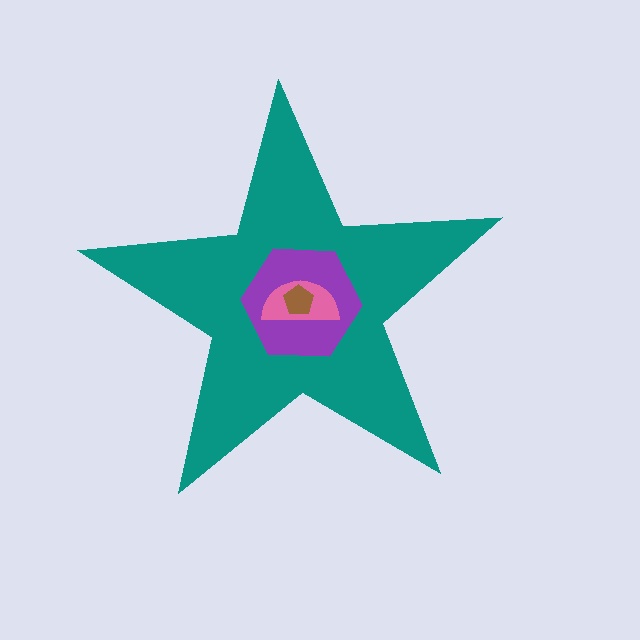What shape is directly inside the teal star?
The purple hexagon.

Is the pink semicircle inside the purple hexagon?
Yes.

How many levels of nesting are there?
4.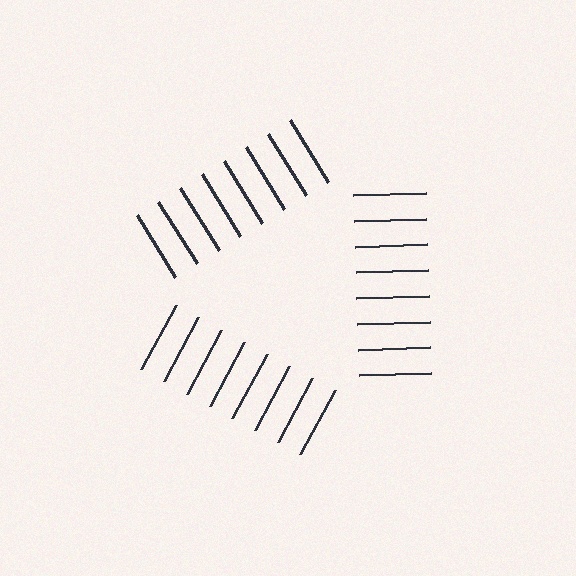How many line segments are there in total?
24 — 8 along each of the 3 edges.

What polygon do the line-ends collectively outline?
An illusory triangle — the line segments terminate on its edges but no continuous stroke is drawn.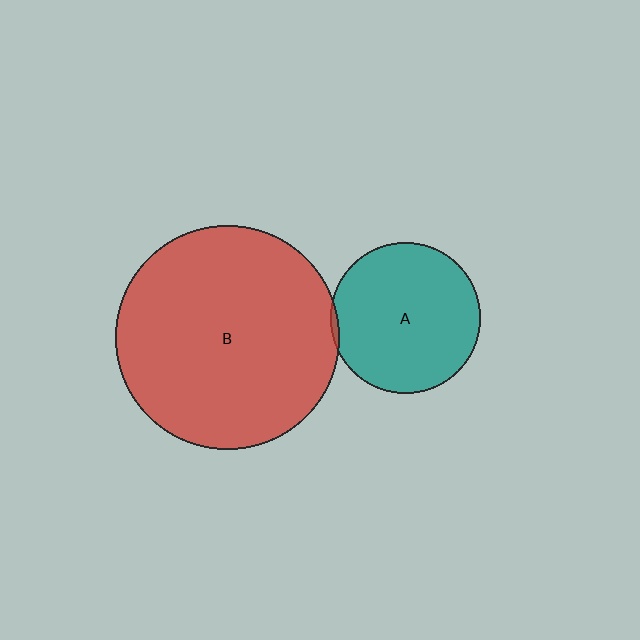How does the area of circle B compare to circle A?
Approximately 2.2 times.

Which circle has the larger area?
Circle B (red).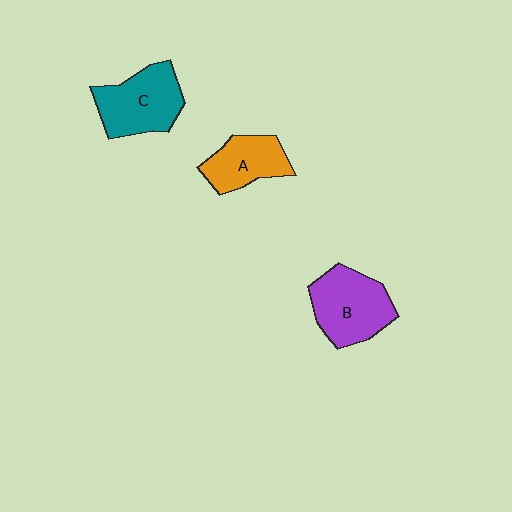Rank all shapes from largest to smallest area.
From largest to smallest: B (purple), C (teal), A (orange).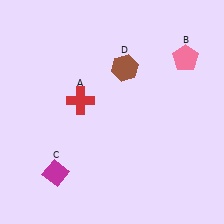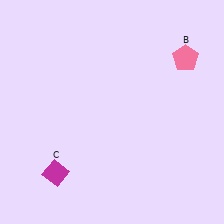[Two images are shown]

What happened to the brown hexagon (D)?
The brown hexagon (D) was removed in Image 2. It was in the top-right area of Image 1.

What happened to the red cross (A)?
The red cross (A) was removed in Image 2. It was in the top-left area of Image 1.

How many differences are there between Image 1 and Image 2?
There are 2 differences between the two images.